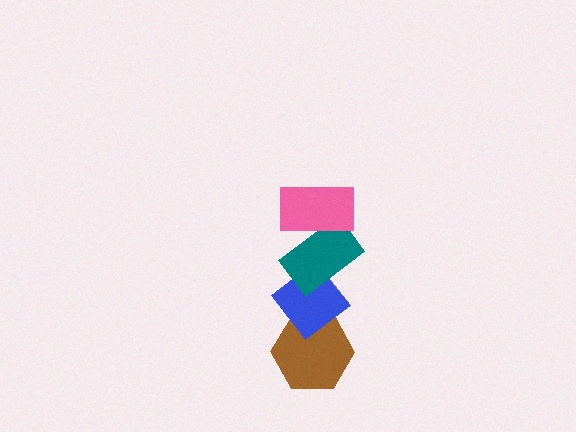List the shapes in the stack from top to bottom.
From top to bottom: the pink rectangle, the teal rectangle, the blue diamond, the brown hexagon.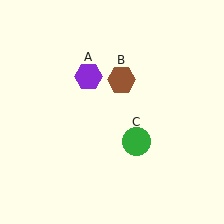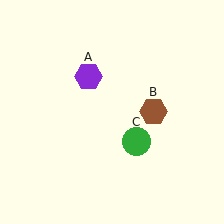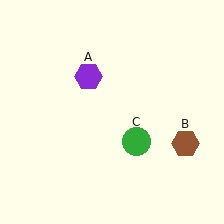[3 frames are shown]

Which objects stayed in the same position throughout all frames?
Purple hexagon (object A) and green circle (object C) remained stationary.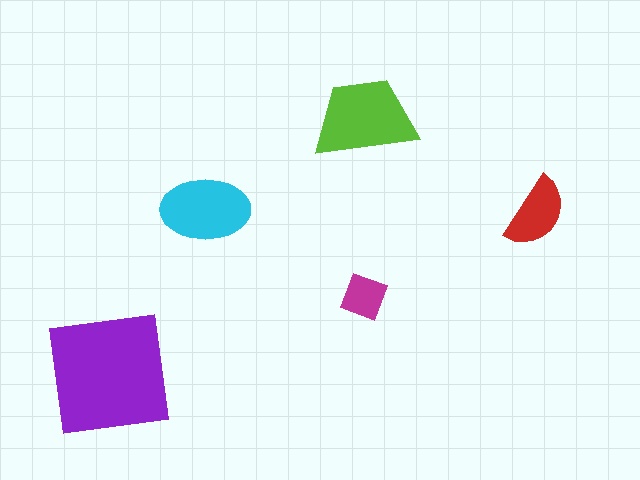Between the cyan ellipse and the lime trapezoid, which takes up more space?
The lime trapezoid.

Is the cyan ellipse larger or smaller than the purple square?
Smaller.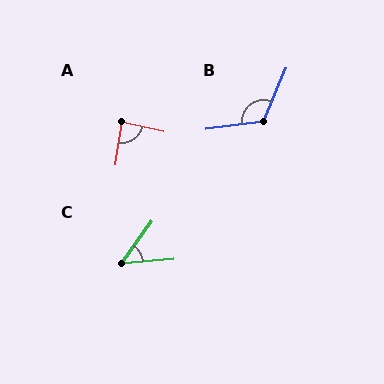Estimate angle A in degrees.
Approximately 85 degrees.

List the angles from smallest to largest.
C (50°), A (85°), B (120°).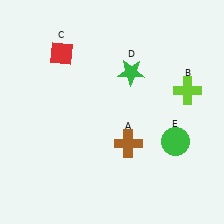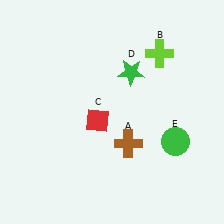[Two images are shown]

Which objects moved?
The objects that moved are: the lime cross (B), the red diamond (C).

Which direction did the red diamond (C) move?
The red diamond (C) moved down.